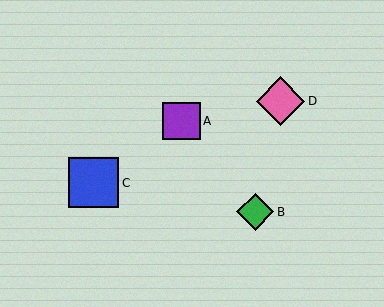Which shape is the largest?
The blue square (labeled C) is the largest.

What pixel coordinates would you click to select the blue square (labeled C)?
Click at (94, 183) to select the blue square C.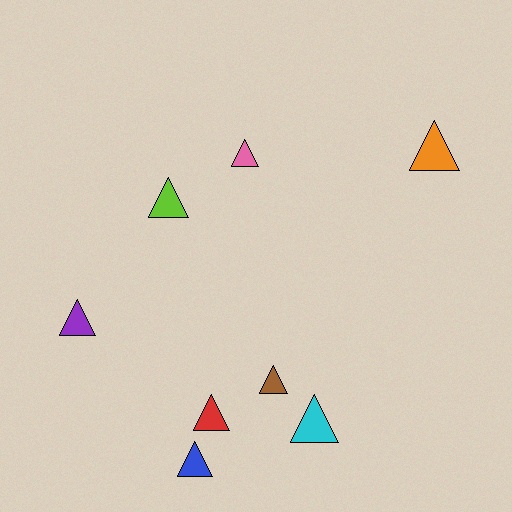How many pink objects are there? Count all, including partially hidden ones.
There is 1 pink object.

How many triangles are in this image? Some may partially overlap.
There are 8 triangles.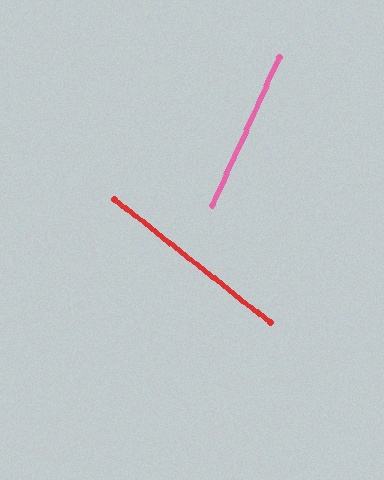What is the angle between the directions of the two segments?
Approximately 76 degrees.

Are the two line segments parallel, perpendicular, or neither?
Neither parallel nor perpendicular — they differ by about 76°.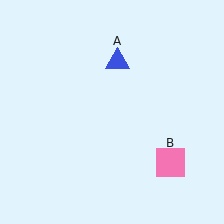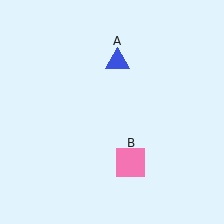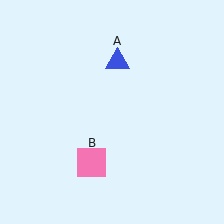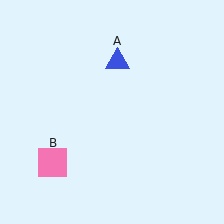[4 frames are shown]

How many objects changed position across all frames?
1 object changed position: pink square (object B).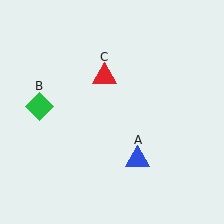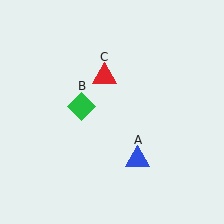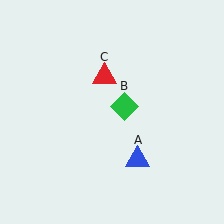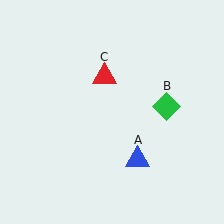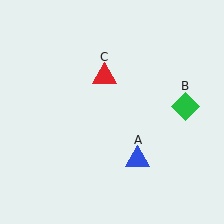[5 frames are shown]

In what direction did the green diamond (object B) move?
The green diamond (object B) moved right.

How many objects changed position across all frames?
1 object changed position: green diamond (object B).